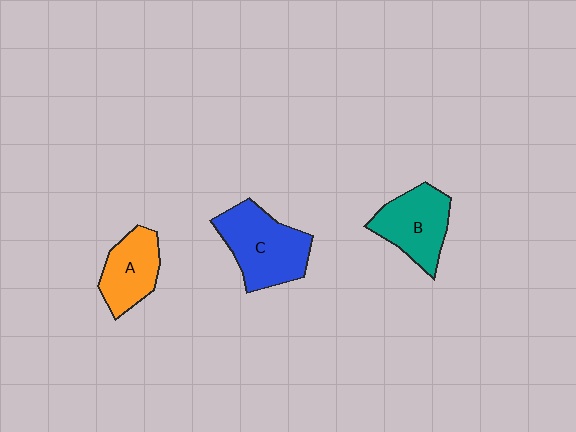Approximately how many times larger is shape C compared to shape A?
Approximately 1.4 times.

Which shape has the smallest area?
Shape A (orange).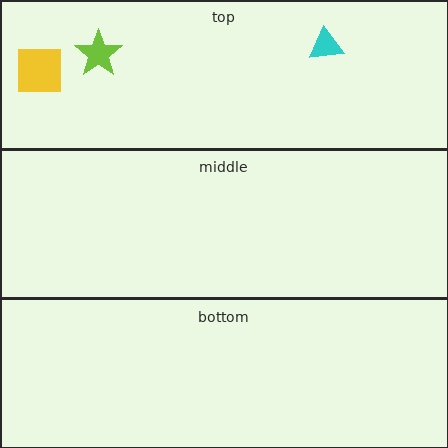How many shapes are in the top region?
3.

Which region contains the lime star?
The top region.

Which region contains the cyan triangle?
The top region.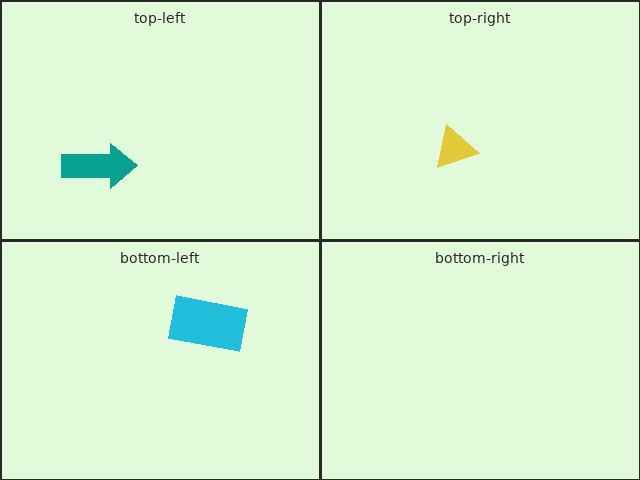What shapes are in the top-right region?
The yellow triangle.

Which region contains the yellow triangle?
The top-right region.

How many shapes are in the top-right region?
1.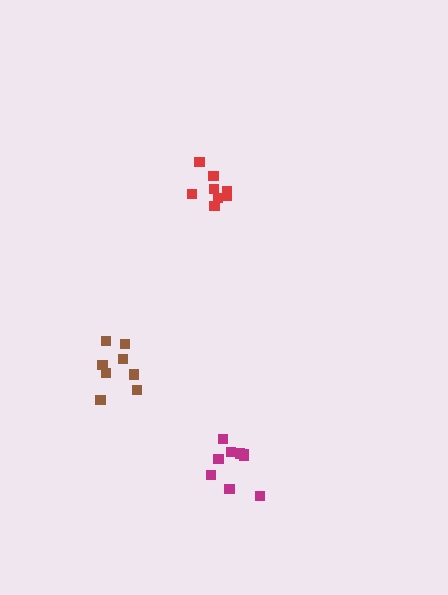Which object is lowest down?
The magenta cluster is bottommost.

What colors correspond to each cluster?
The clusters are colored: red, magenta, brown.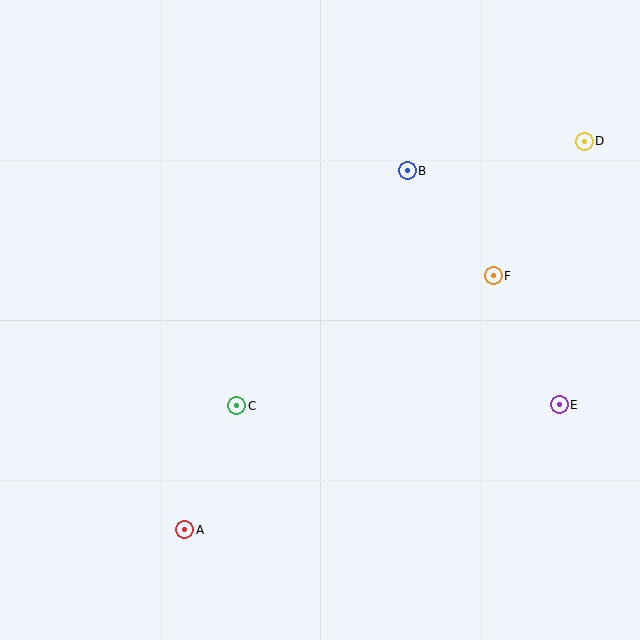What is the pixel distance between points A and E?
The distance between A and E is 395 pixels.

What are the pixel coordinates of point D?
Point D is at (584, 141).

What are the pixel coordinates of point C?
Point C is at (237, 406).